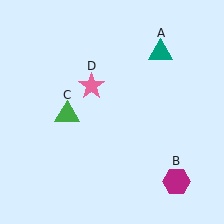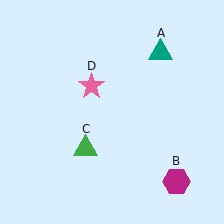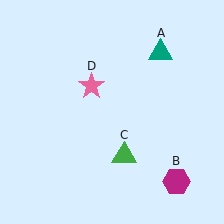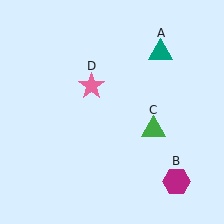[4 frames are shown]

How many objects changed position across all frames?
1 object changed position: green triangle (object C).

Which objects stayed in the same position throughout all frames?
Teal triangle (object A) and magenta hexagon (object B) and pink star (object D) remained stationary.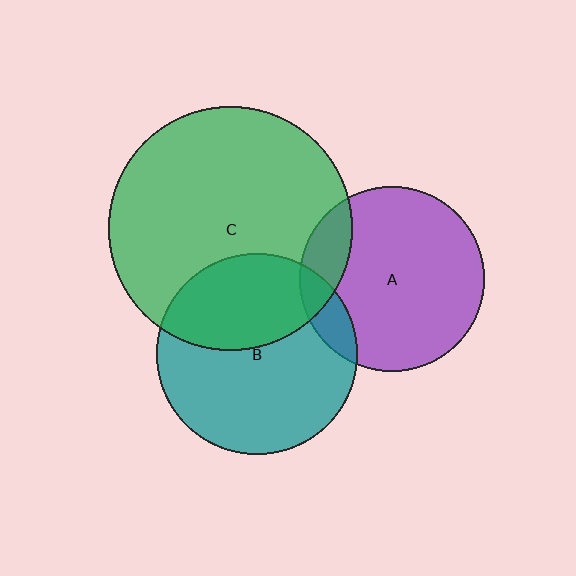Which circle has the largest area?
Circle C (green).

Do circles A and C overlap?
Yes.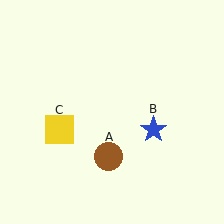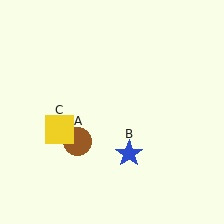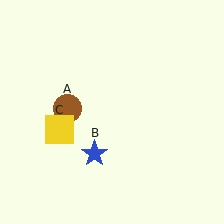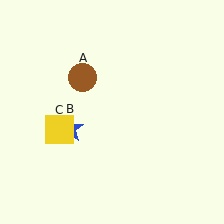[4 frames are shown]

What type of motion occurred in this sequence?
The brown circle (object A), blue star (object B) rotated clockwise around the center of the scene.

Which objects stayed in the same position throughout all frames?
Yellow square (object C) remained stationary.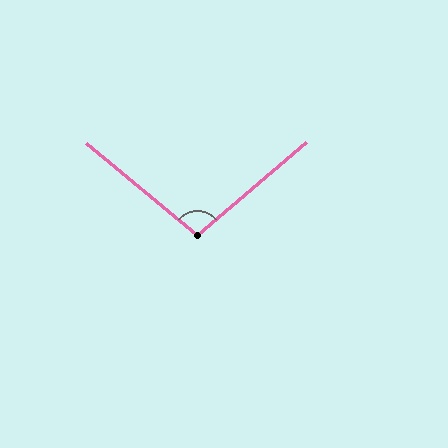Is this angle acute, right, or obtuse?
It is obtuse.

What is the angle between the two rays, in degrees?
Approximately 100 degrees.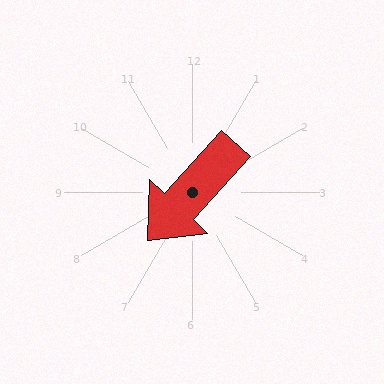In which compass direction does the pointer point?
Southwest.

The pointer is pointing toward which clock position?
Roughly 7 o'clock.